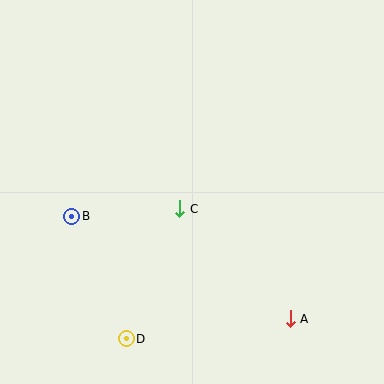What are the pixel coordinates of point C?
Point C is at (180, 209).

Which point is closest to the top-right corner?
Point C is closest to the top-right corner.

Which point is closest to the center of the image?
Point C at (180, 209) is closest to the center.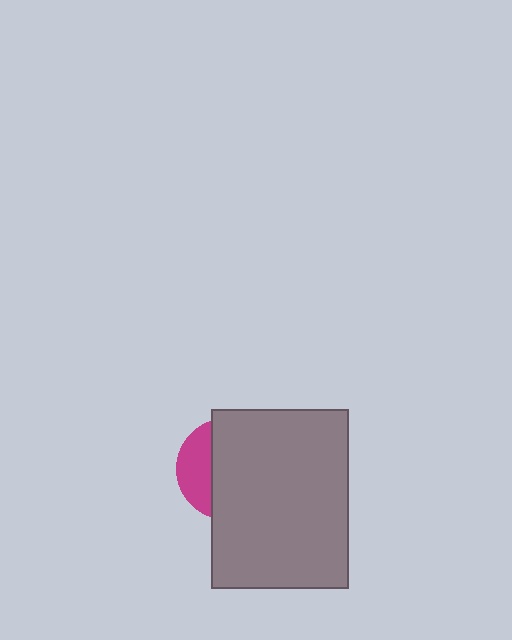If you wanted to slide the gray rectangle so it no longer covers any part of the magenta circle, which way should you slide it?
Slide it right — that is the most direct way to separate the two shapes.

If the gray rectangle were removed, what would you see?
You would see the complete magenta circle.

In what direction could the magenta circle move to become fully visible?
The magenta circle could move left. That would shift it out from behind the gray rectangle entirely.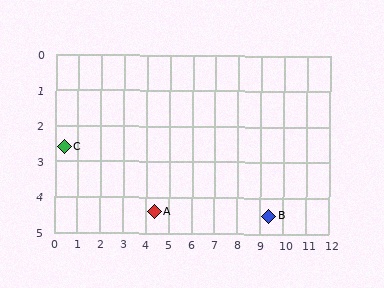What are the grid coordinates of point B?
Point B is at approximately (9.4, 4.5).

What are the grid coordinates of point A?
Point A is at approximately (4.4, 4.4).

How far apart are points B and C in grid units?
Points B and C are about 9.2 grid units apart.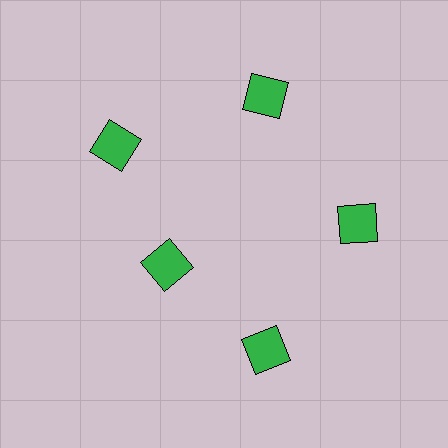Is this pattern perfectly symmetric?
No. The 5 green squares are arranged in a ring, but one element near the 8 o'clock position is pulled inward toward the center, breaking the 5-fold rotational symmetry.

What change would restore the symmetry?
The symmetry would be restored by moving it outward, back onto the ring so that all 5 squares sit at equal angles and equal distance from the center.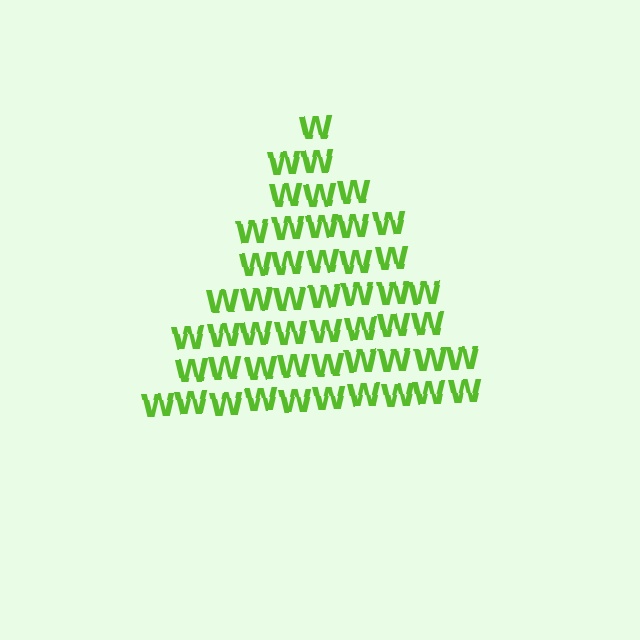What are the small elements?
The small elements are letter W's.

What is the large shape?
The large shape is a triangle.